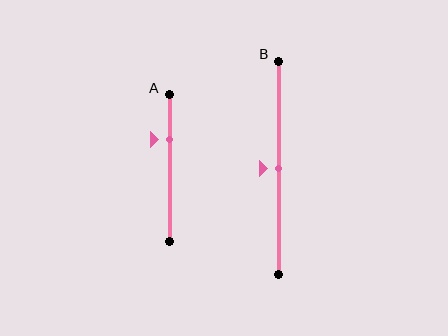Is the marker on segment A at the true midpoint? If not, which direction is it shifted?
No, the marker on segment A is shifted upward by about 20% of the segment length.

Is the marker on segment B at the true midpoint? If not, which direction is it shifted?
Yes, the marker on segment B is at the true midpoint.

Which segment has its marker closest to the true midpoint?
Segment B has its marker closest to the true midpoint.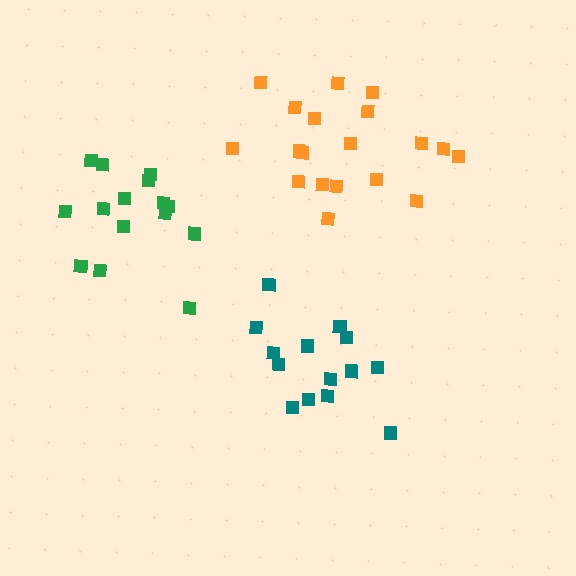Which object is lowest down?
The teal cluster is bottommost.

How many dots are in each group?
Group 1: 14 dots, Group 2: 15 dots, Group 3: 19 dots (48 total).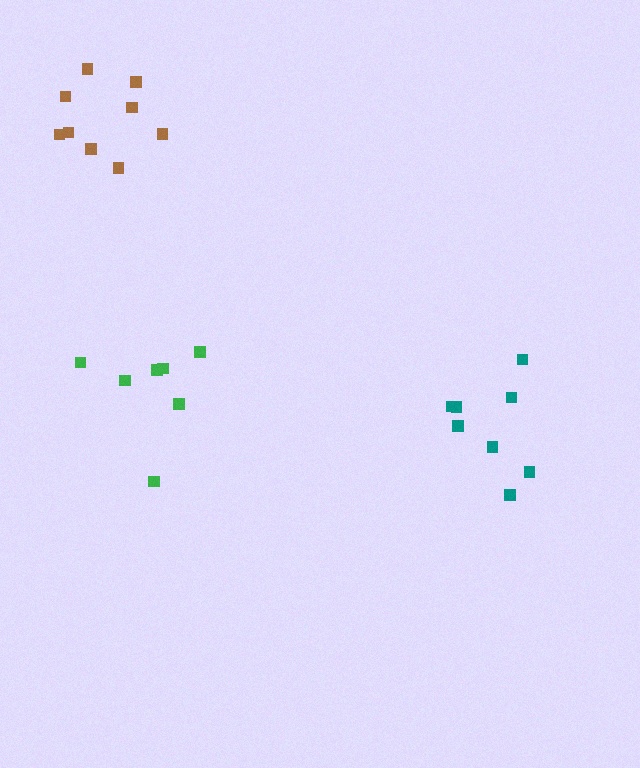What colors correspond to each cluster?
The clusters are colored: brown, green, teal.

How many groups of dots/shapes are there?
There are 3 groups.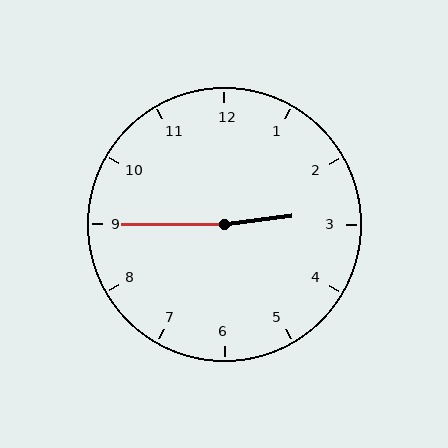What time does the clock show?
2:45.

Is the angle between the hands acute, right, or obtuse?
It is obtuse.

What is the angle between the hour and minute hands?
Approximately 172 degrees.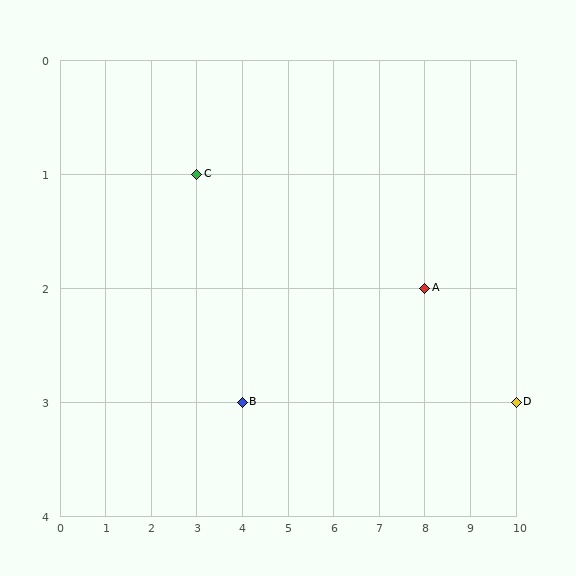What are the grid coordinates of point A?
Point A is at grid coordinates (8, 2).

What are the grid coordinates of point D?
Point D is at grid coordinates (10, 3).